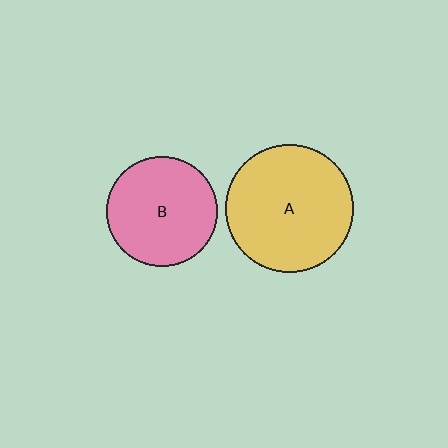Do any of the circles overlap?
No, none of the circles overlap.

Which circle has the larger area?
Circle A (yellow).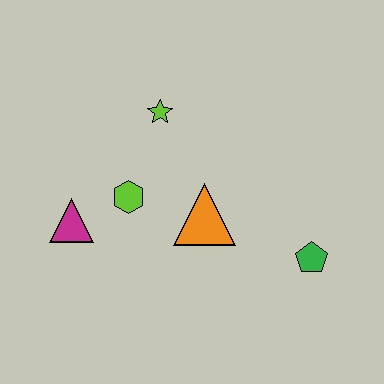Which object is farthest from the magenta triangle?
The green pentagon is farthest from the magenta triangle.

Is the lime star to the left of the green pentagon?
Yes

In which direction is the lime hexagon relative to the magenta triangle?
The lime hexagon is to the right of the magenta triangle.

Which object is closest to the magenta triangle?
The lime hexagon is closest to the magenta triangle.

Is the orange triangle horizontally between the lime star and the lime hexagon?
No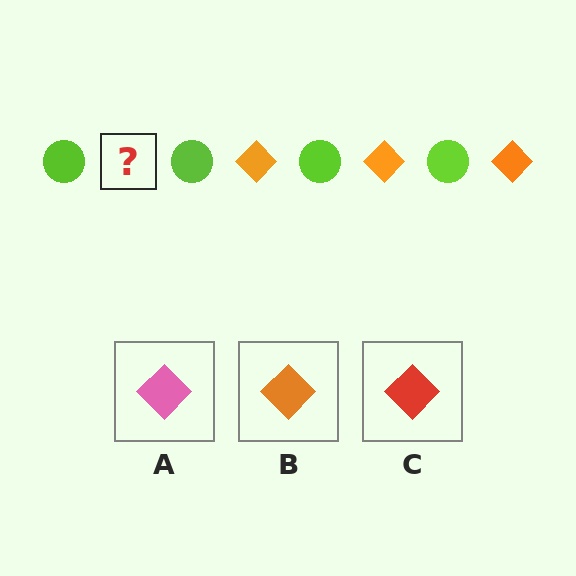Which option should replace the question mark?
Option B.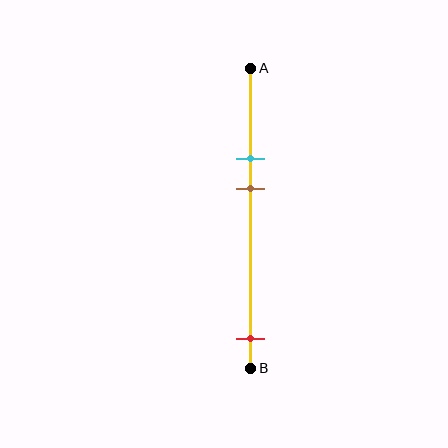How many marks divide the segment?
There are 3 marks dividing the segment.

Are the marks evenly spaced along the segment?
No, the marks are not evenly spaced.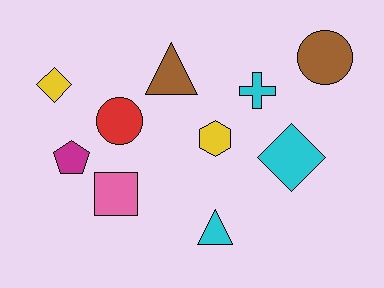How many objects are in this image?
There are 10 objects.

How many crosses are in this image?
There is 1 cross.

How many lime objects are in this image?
There are no lime objects.